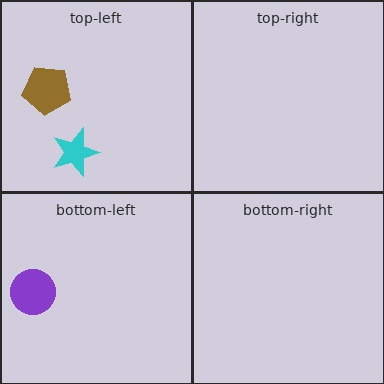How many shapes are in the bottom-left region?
1.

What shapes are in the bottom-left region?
The purple circle.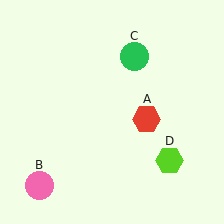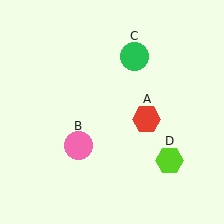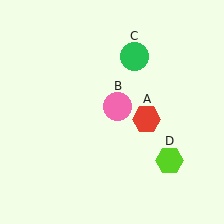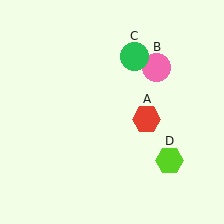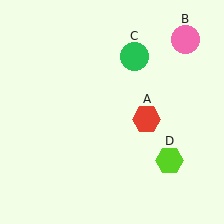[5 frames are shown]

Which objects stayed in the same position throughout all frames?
Red hexagon (object A) and green circle (object C) and lime hexagon (object D) remained stationary.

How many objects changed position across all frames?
1 object changed position: pink circle (object B).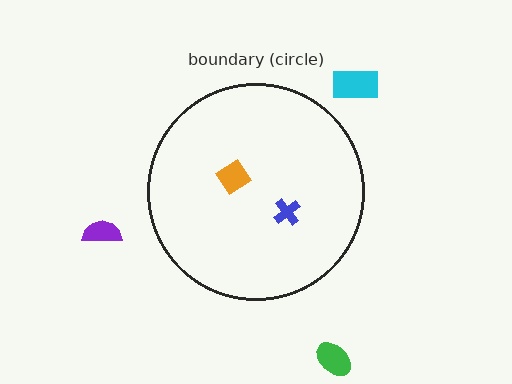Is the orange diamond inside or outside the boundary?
Inside.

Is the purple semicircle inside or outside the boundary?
Outside.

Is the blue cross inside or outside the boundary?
Inside.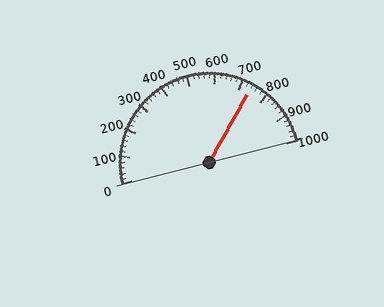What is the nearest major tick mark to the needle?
The nearest major tick mark is 700.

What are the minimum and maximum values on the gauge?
The gauge ranges from 0 to 1000.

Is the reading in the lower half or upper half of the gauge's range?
The reading is in the upper half of the range (0 to 1000).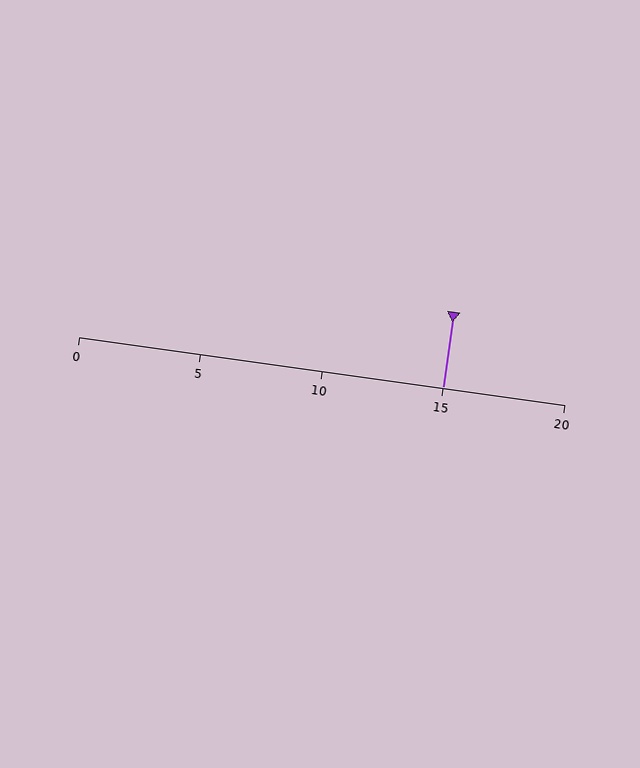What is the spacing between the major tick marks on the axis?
The major ticks are spaced 5 apart.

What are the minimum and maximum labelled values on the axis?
The axis runs from 0 to 20.